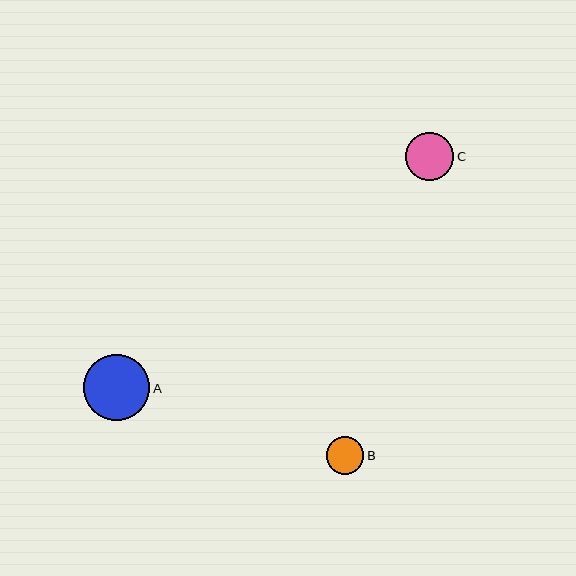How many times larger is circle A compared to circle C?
Circle A is approximately 1.4 times the size of circle C.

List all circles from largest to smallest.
From largest to smallest: A, C, B.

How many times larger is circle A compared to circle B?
Circle A is approximately 1.7 times the size of circle B.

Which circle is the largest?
Circle A is the largest with a size of approximately 66 pixels.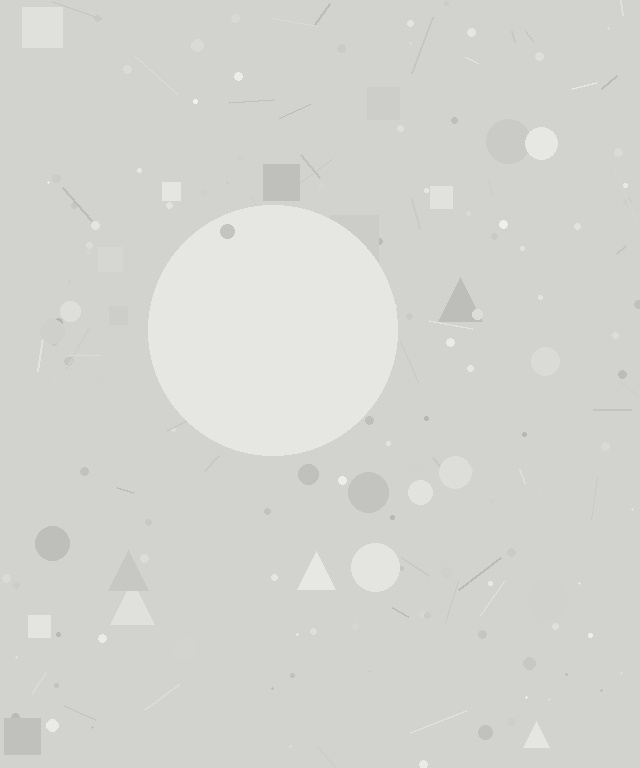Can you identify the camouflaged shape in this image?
The camouflaged shape is a circle.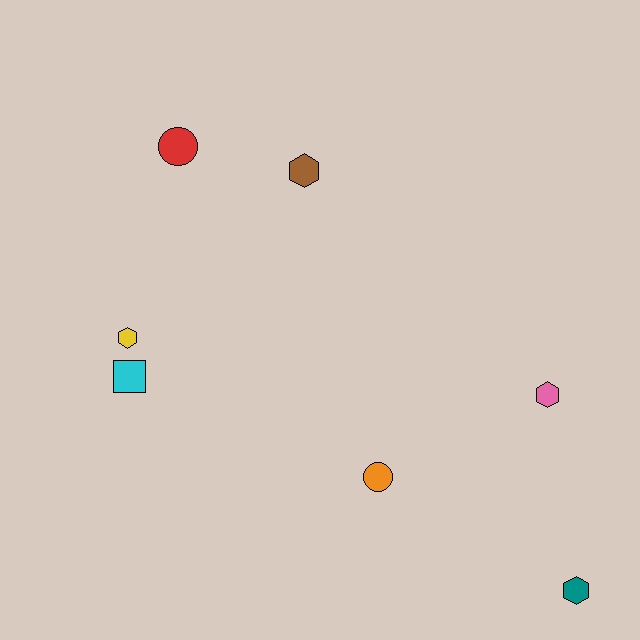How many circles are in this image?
There are 2 circles.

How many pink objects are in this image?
There is 1 pink object.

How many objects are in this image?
There are 7 objects.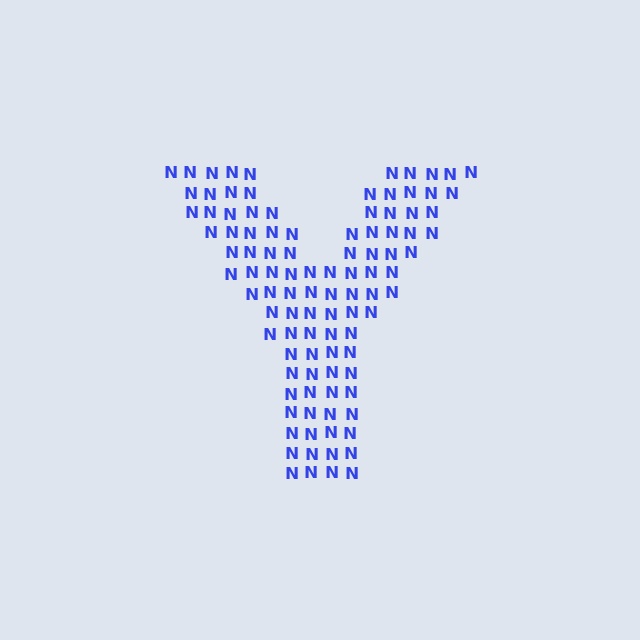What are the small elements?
The small elements are letter N's.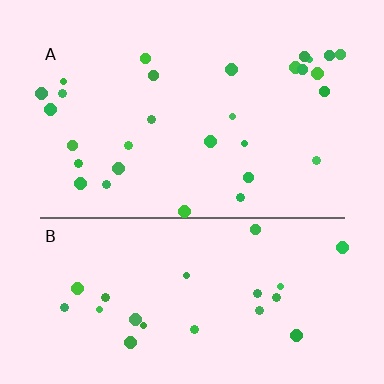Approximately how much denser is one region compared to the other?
Approximately 1.3× — region A over region B.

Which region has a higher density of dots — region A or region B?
A (the top).